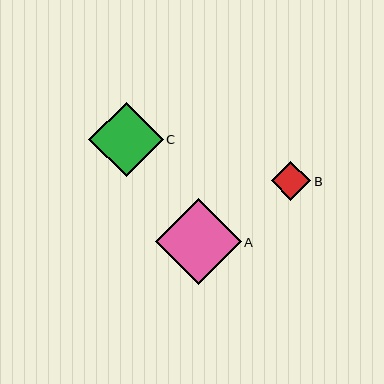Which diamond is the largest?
Diamond A is the largest with a size of approximately 86 pixels.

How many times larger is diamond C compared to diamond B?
Diamond C is approximately 1.9 times the size of diamond B.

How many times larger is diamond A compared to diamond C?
Diamond A is approximately 1.2 times the size of diamond C.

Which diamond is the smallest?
Diamond B is the smallest with a size of approximately 39 pixels.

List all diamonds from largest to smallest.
From largest to smallest: A, C, B.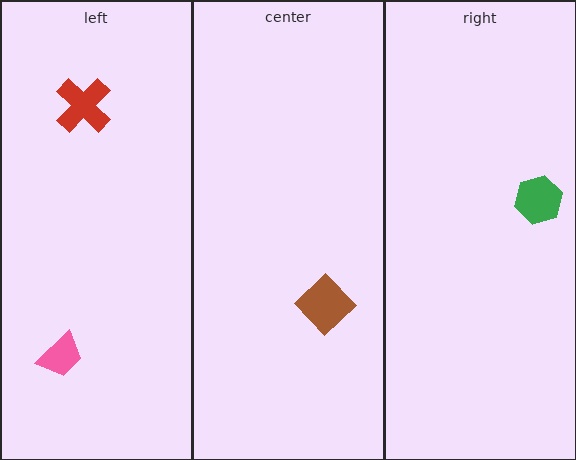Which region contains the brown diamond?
The center region.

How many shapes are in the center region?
1.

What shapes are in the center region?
The brown diamond.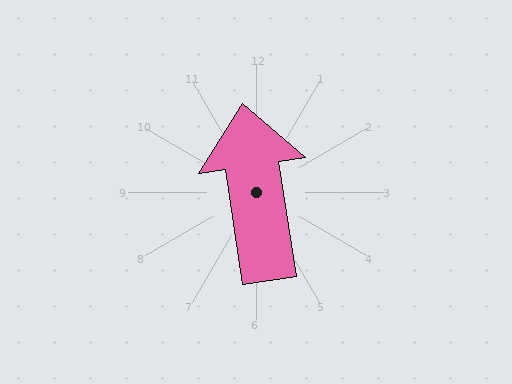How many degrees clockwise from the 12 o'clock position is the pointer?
Approximately 351 degrees.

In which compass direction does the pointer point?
North.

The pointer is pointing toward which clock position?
Roughly 12 o'clock.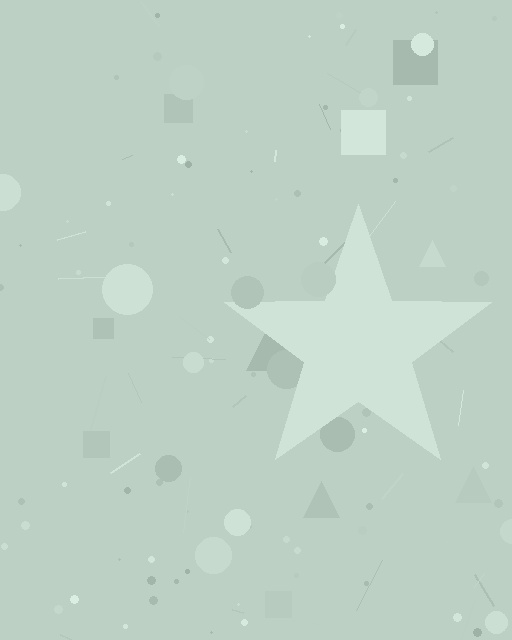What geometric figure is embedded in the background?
A star is embedded in the background.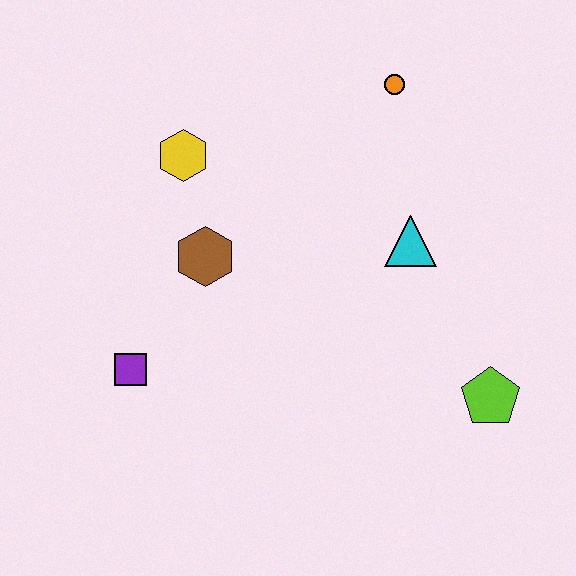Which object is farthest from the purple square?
The orange circle is farthest from the purple square.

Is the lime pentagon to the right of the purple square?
Yes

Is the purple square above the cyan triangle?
No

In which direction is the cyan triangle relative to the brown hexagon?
The cyan triangle is to the right of the brown hexagon.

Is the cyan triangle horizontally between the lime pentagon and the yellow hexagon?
Yes